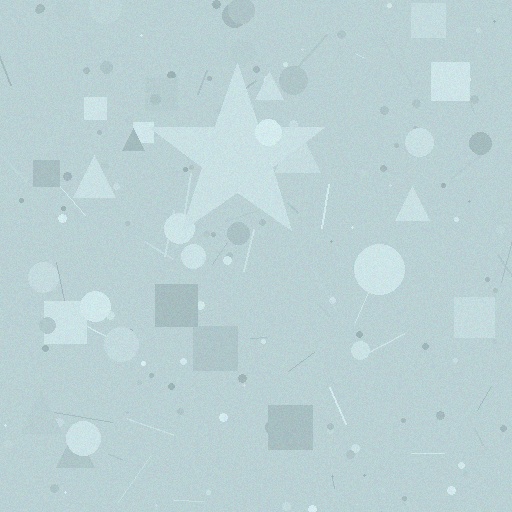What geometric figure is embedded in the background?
A star is embedded in the background.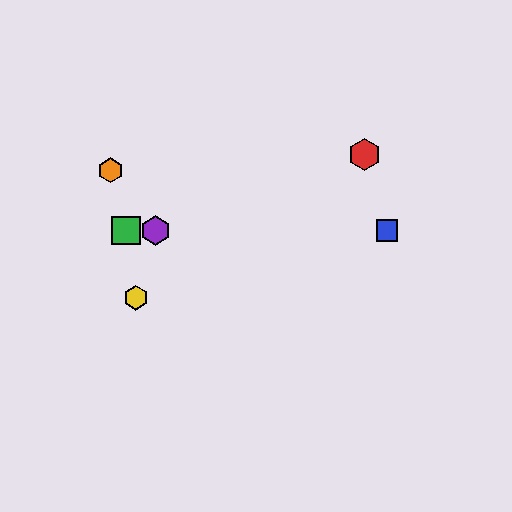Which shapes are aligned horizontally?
The blue square, the green square, the purple hexagon are aligned horizontally.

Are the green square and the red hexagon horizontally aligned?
No, the green square is at y≈230 and the red hexagon is at y≈154.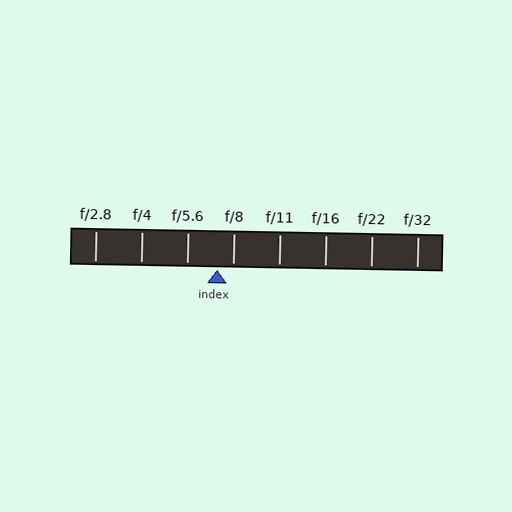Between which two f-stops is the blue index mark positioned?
The index mark is between f/5.6 and f/8.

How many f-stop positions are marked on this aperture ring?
There are 8 f-stop positions marked.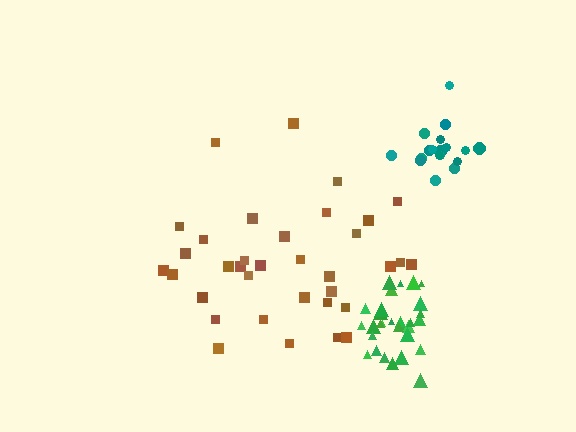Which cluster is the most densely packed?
Green.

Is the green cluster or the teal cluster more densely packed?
Green.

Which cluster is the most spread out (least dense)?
Brown.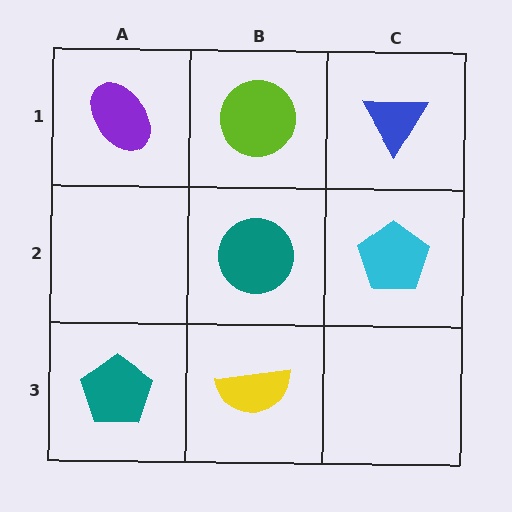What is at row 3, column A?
A teal pentagon.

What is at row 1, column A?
A purple ellipse.